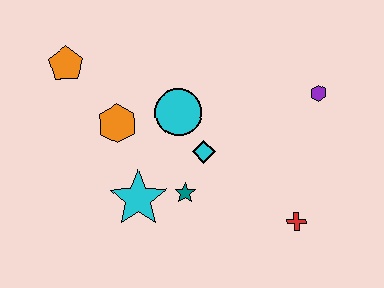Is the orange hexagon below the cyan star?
No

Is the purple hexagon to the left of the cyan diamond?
No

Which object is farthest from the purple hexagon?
The orange pentagon is farthest from the purple hexagon.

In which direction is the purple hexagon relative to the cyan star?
The purple hexagon is to the right of the cyan star.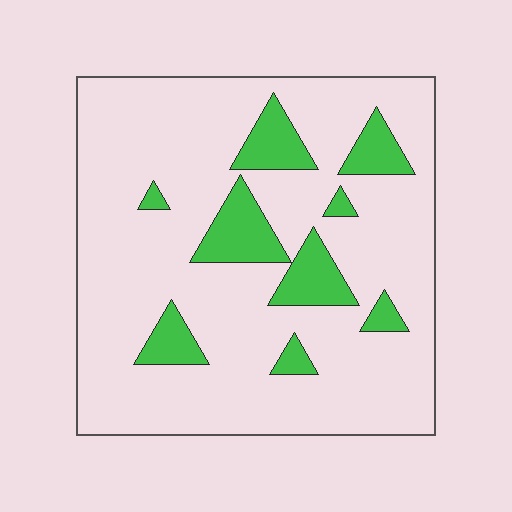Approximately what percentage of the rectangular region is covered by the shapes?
Approximately 15%.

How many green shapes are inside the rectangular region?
9.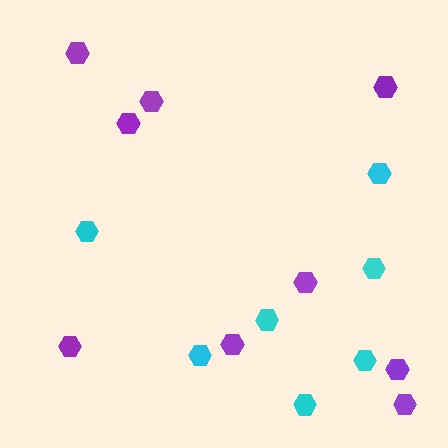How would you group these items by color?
There are 2 groups: one group of cyan hexagons (7) and one group of purple hexagons (9).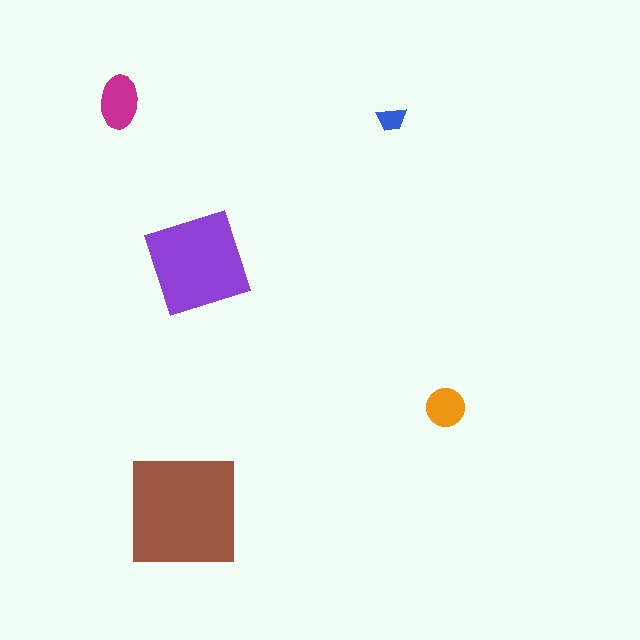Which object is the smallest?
The blue trapezoid.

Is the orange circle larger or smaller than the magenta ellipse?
Smaller.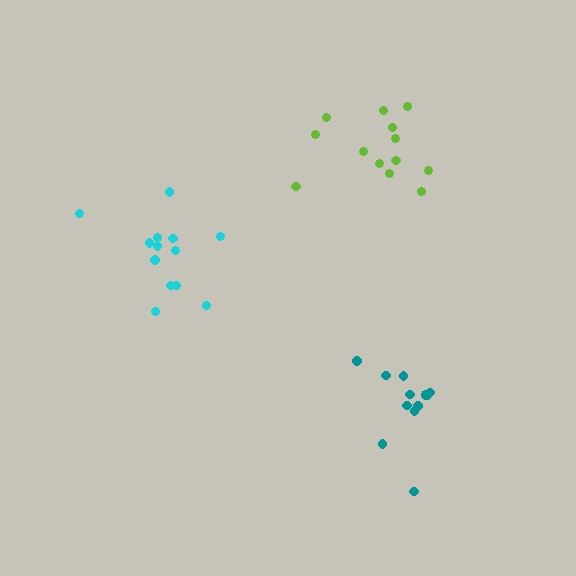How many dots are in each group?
Group 1: 13 dots, Group 2: 13 dots, Group 3: 13 dots (39 total).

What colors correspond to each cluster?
The clusters are colored: cyan, lime, teal.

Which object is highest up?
The lime cluster is topmost.